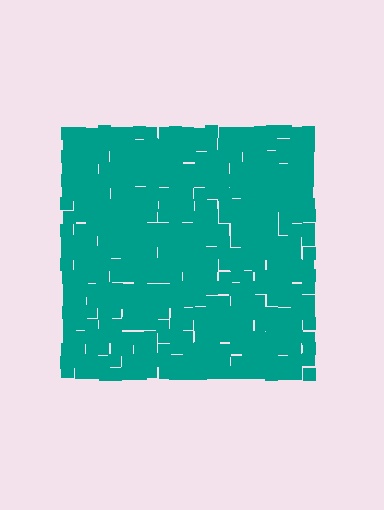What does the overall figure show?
The overall figure shows a square.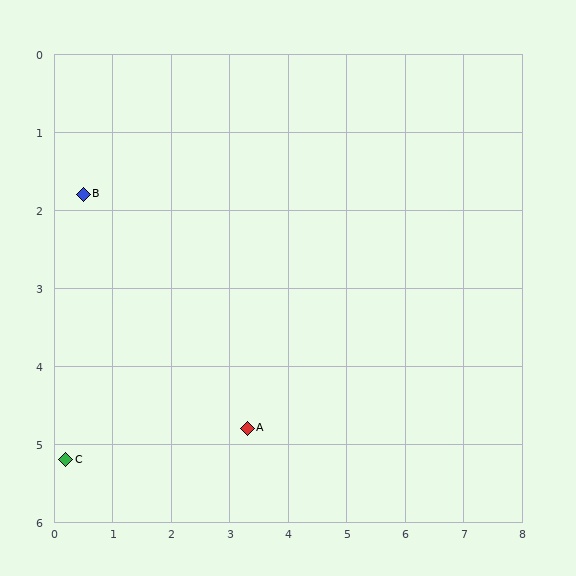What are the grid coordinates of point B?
Point B is at approximately (0.5, 1.8).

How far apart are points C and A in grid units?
Points C and A are about 3.1 grid units apart.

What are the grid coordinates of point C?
Point C is at approximately (0.2, 5.2).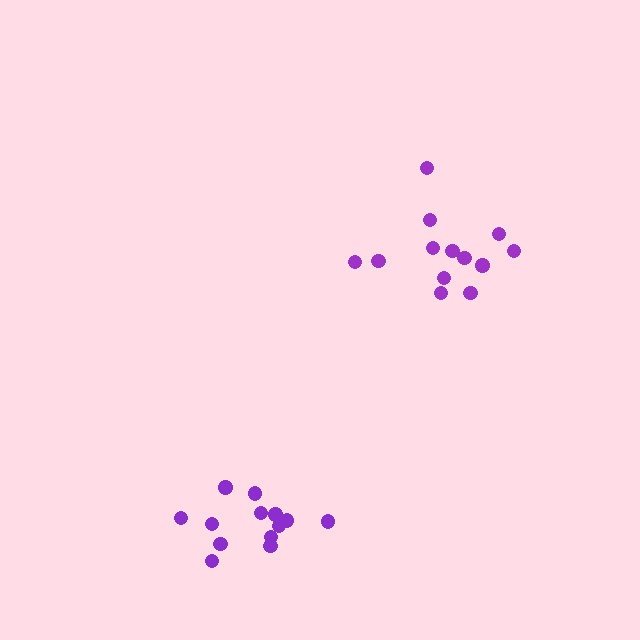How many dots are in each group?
Group 1: 13 dots, Group 2: 13 dots (26 total).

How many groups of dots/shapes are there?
There are 2 groups.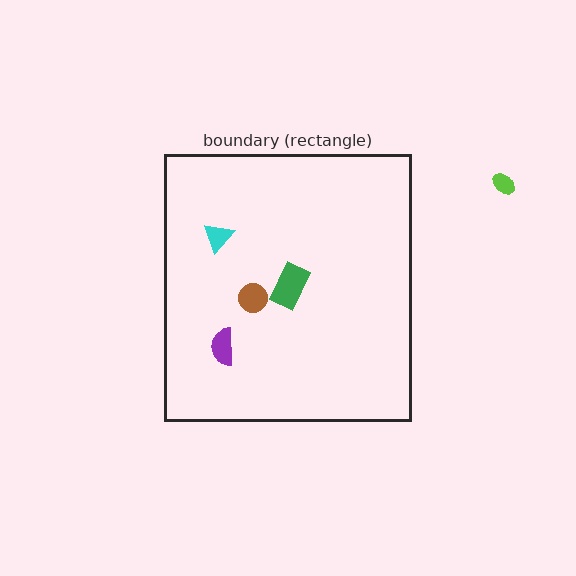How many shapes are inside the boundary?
4 inside, 1 outside.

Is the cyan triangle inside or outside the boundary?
Inside.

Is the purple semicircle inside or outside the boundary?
Inside.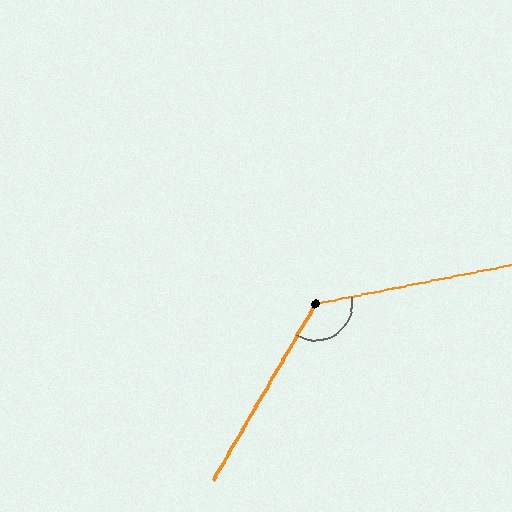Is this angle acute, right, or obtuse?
It is obtuse.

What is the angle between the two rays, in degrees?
Approximately 131 degrees.